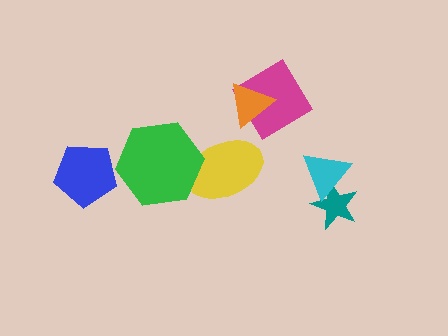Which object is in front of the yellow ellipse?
The green hexagon is in front of the yellow ellipse.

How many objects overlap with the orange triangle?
1 object overlaps with the orange triangle.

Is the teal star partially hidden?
Yes, it is partially covered by another shape.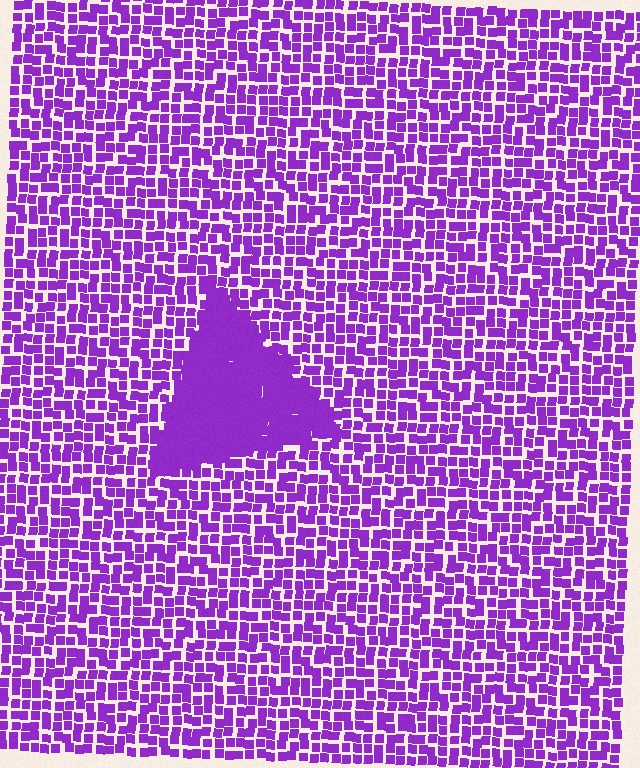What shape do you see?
I see a triangle.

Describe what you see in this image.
The image contains small purple elements arranged at two different densities. A triangle-shaped region is visible where the elements are more densely packed than the surrounding area.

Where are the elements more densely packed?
The elements are more densely packed inside the triangle boundary.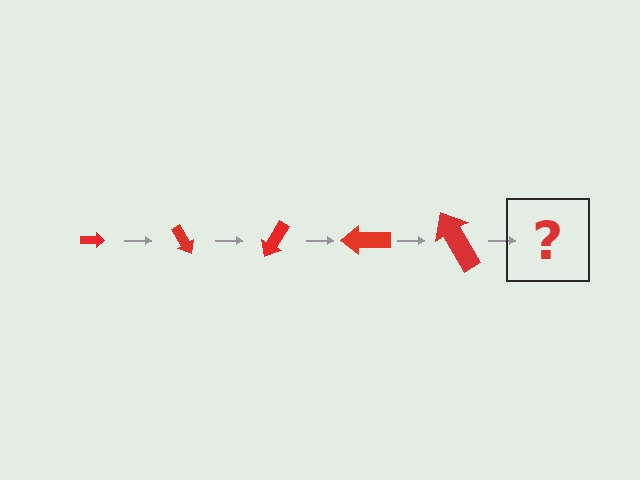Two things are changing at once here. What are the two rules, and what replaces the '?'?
The two rules are that the arrow grows larger each step and it rotates 60 degrees each step. The '?' should be an arrow, larger than the previous one and rotated 300 degrees from the start.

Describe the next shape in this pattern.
It should be an arrow, larger than the previous one and rotated 300 degrees from the start.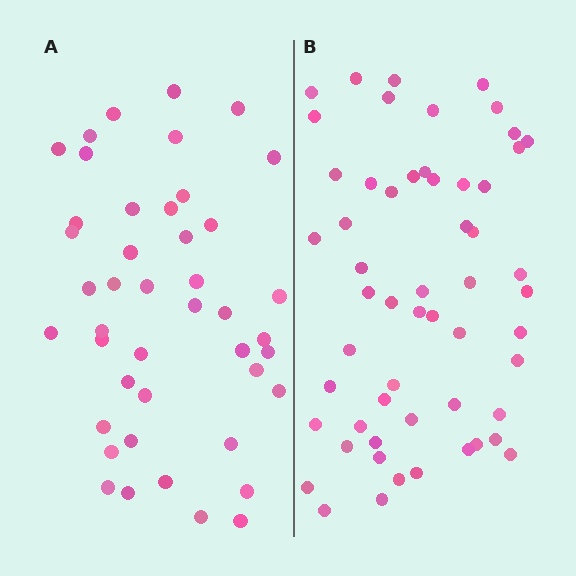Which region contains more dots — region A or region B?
Region B (the right region) has more dots.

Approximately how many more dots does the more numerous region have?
Region B has roughly 12 or so more dots than region A.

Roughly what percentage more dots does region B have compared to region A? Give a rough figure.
About 25% more.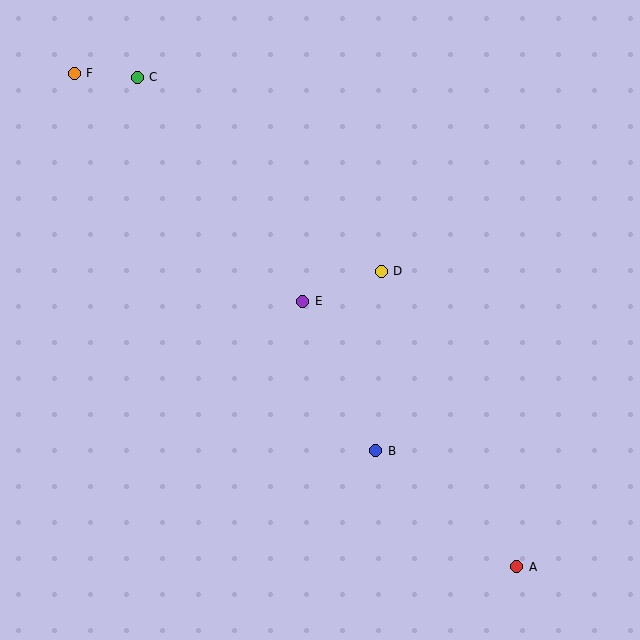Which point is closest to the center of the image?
Point E at (303, 301) is closest to the center.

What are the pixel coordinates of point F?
Point F is at (74, 73).